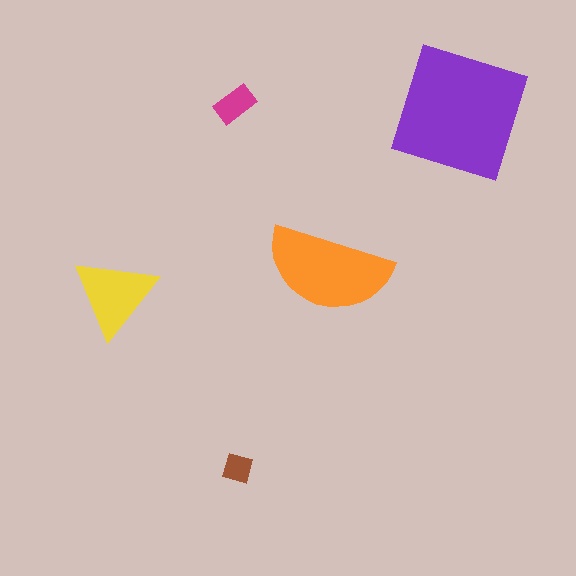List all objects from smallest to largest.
The brown diamond, the magenta rectangle, the yellow triangle, the orange semicircle, the purple square.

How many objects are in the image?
There are 5 objects in the image.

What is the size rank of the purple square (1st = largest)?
1st.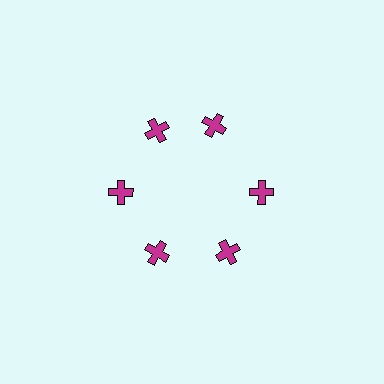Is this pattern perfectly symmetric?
No. The 6 magenta crosses are arranged in a ring, but one element near the 1 o'clock position is rotated out of alignment along the ring, breaking the 6-fold rotational symmetry.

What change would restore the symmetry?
The symmetry would be restored by rotating it back into even spacing with its neighbors so that all 6 crosses sit at equal angles and equal distance from the center.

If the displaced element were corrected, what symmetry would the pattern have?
It would have 6-fold rotational symmetry — the pattern would map onto itself every 60 degrees.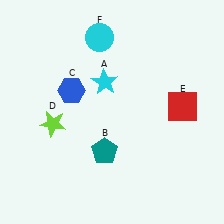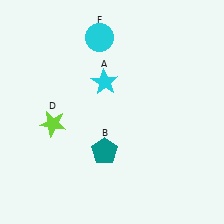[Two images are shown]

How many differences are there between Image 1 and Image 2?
There are 2 differences between the two images.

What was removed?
The red square (E), the blue hexagon (C) were removed in Image 2.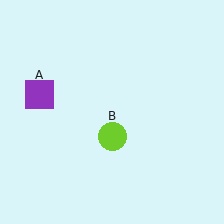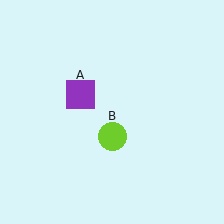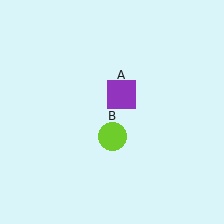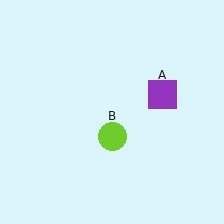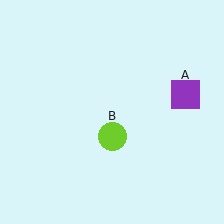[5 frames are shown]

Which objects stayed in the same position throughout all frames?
Lime circle (object B) remained stationary.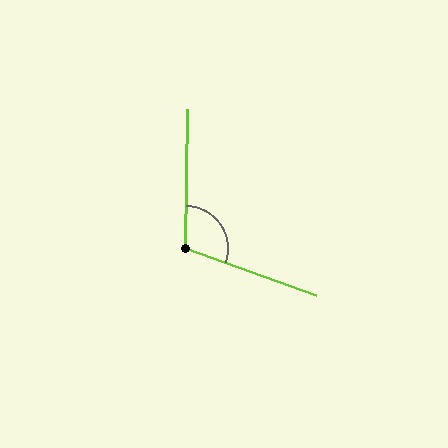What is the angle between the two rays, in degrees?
Approximately 109 degrees.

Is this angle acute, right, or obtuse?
It is obtuse.